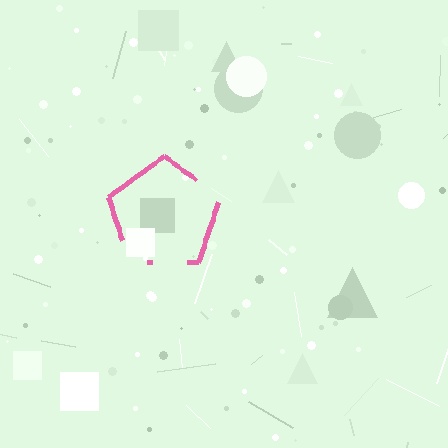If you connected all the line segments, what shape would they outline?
They would outline a pentagon.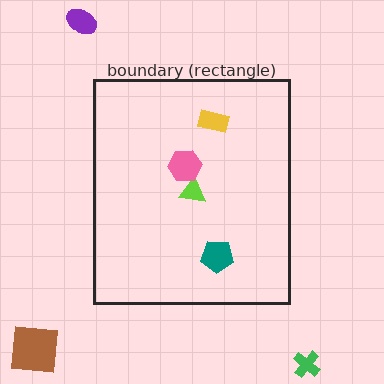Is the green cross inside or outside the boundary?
Outside.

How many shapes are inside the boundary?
4 inside, 3 outside.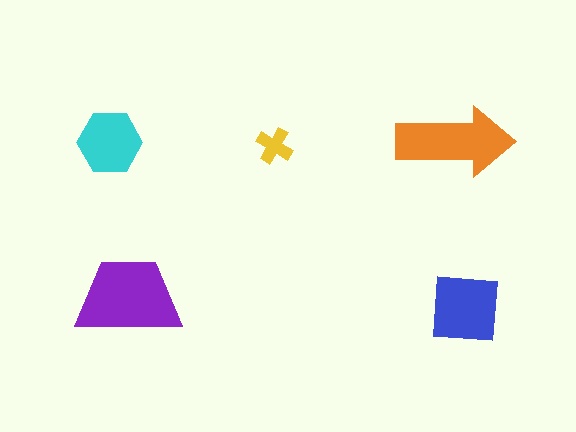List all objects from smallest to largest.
The yellow cross, the cyan hexagon, the blue square, the orange arrow, the purple trapezoid.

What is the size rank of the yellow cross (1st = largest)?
5th.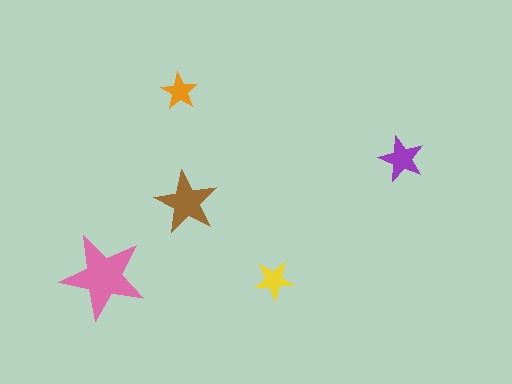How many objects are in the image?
There are 5 objects in the image.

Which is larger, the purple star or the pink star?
The pink one.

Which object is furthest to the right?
The purple star is rightmost.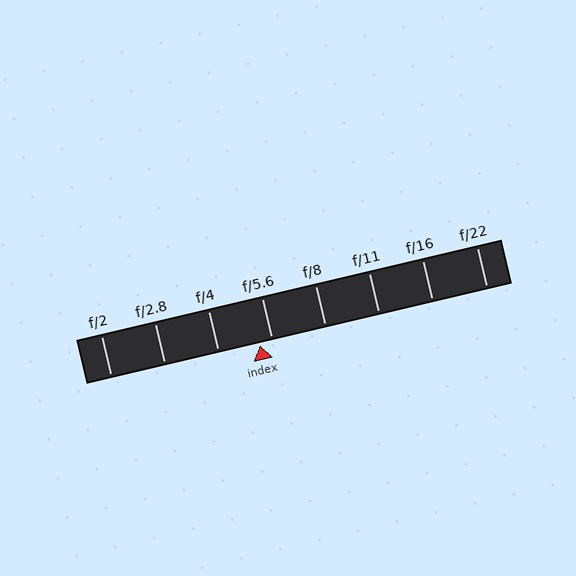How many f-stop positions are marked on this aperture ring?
There are 8 f-stop positions marked.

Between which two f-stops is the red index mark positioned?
The index mark is between f/4 and f/5.6.